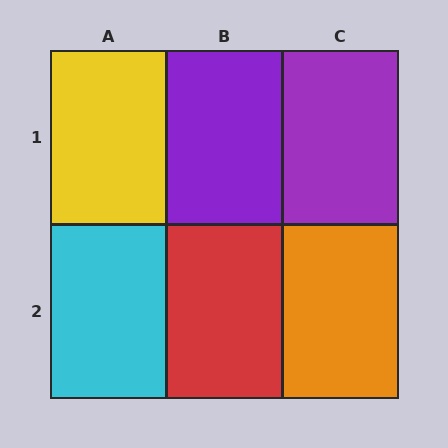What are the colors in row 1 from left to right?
Yellow, purple, purple.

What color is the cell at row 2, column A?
Cyan.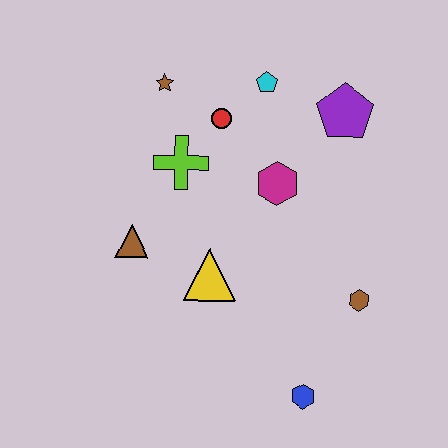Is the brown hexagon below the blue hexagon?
No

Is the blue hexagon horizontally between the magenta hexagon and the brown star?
No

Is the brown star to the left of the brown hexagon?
Yes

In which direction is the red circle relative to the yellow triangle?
The red circle is above the yellow triangle.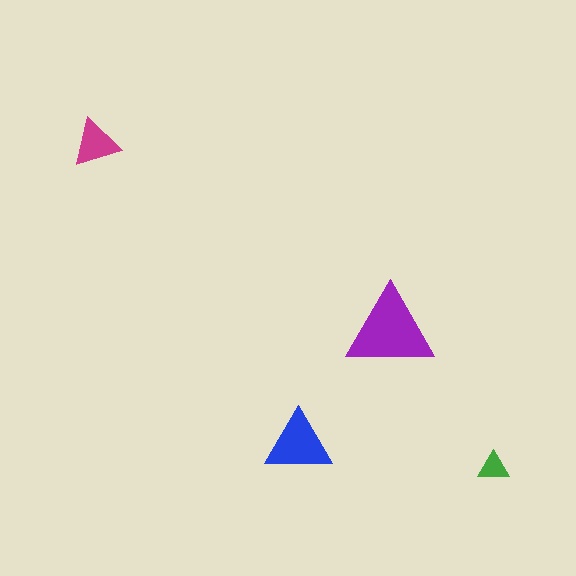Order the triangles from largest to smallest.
the purple one, the blue one, the magenta one, the green one.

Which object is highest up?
The magenta triangle is topmost.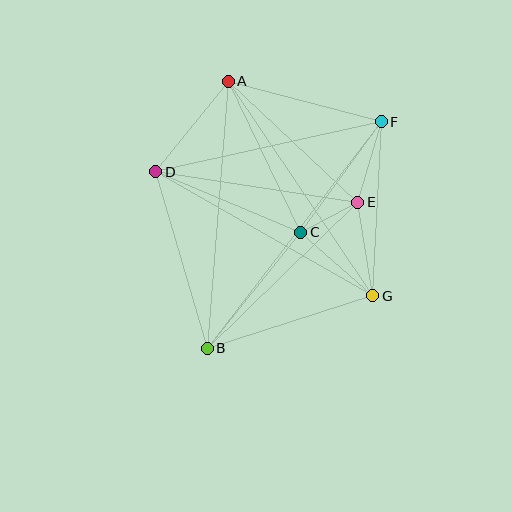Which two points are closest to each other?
Points C and E are closest to each other.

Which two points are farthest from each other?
Points B and F are farthest from each other.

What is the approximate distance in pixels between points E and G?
The distance between E and G is approximately 95 pixels.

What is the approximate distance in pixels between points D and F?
The distance between D and F is approximately 231 pixels.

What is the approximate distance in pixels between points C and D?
The distance between C and D is approximately 157 pixels.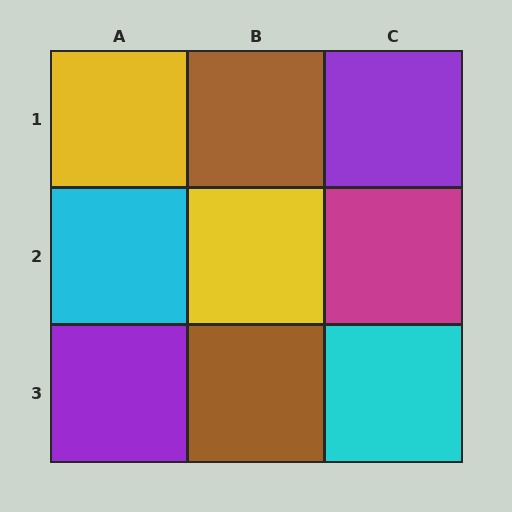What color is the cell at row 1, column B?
Brown.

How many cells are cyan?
2 cells are cyan.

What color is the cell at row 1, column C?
Purple.